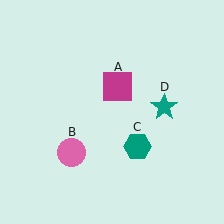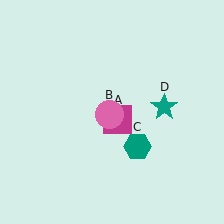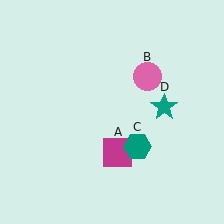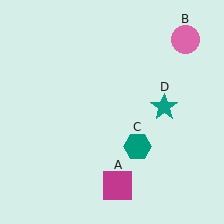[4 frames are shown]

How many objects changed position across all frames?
2 objects changed position: magenta square (object A), pink circle (object B).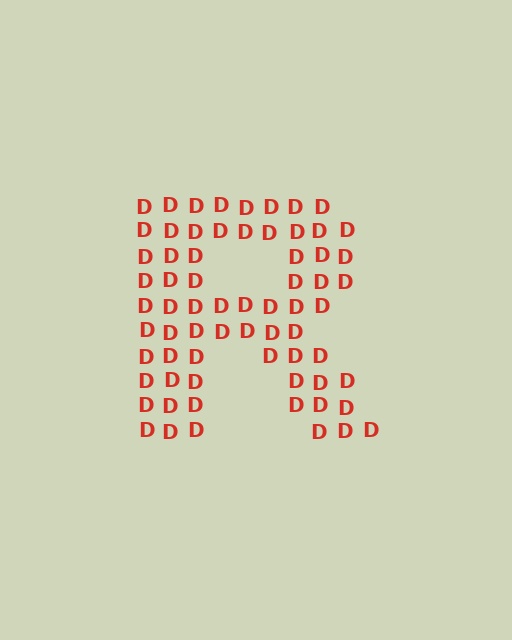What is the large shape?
The large shape is the letter R.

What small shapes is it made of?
It is made of small letter D's.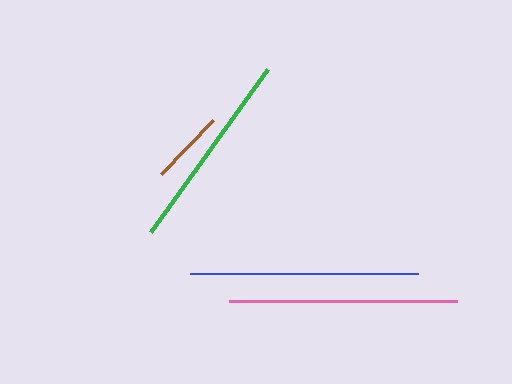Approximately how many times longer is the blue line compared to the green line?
The blue line is approximately 1.1 times the length of the green line.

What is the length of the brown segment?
The brown segment is approximately 75 pixels long.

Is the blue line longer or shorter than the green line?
The blue line is longer than the green line.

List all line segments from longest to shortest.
From longest to shortest: pink, blue, green, brown.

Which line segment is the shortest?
The brown line is the shortest at approximately 75 pixels.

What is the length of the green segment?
The green segment is approximately 201 pixels long.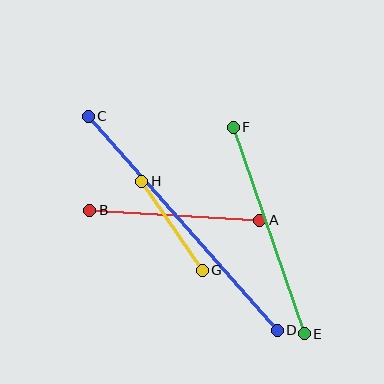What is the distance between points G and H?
The distance is approximately 107 pixels.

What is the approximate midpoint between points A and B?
The midpoint is at approximately (175, 215) pixels.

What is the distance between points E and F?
The distance is approximately 219 pixels.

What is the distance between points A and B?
The distance is approximately 170 pixels.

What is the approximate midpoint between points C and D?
The midpoint is at approximately (183, 223) pixels.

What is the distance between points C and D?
The distance is approximately 286 pixels.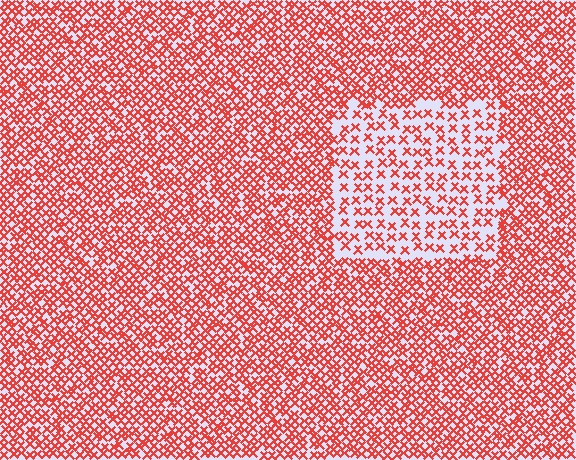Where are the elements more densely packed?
The elements are more densely packed outside the rectangle boundary.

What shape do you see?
I see a rectangle.